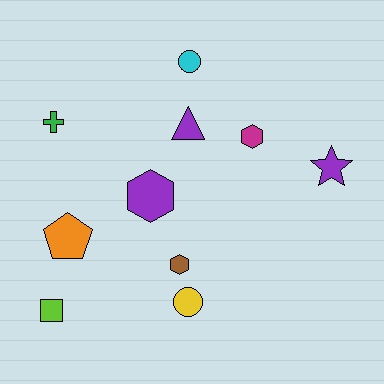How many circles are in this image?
There are 2 circles.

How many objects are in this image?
There are 10 objects.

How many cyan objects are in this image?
There is 1 cyan object.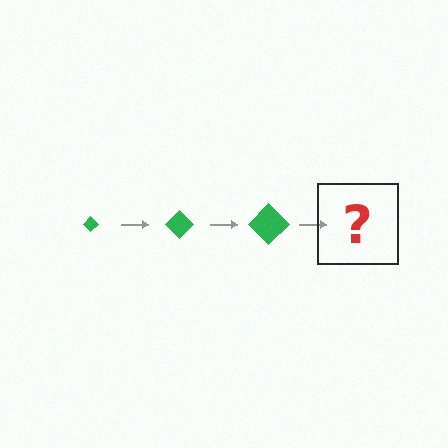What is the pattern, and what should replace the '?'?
The pattern is that the diamond gets progressively larger each step. The '?' should be a green diamond, larger than the previous one.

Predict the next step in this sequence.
The next step is a green diamond, larger than the previous one.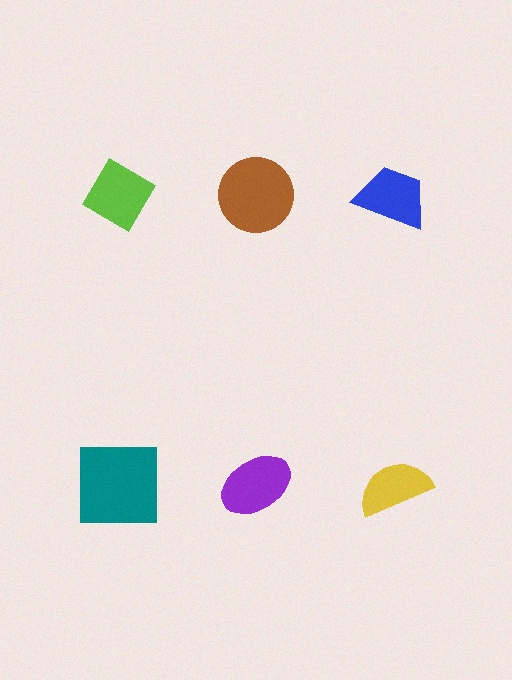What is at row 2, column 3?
A yellow semicircle.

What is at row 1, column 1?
A lime diamond.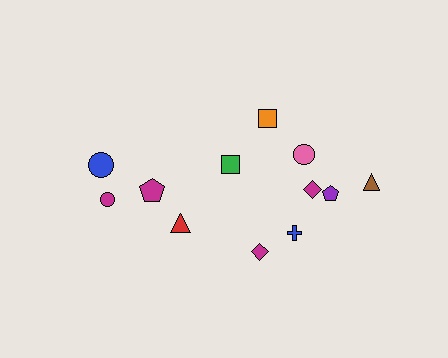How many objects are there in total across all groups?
There are 12 objects.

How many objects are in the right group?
There are 8 objects.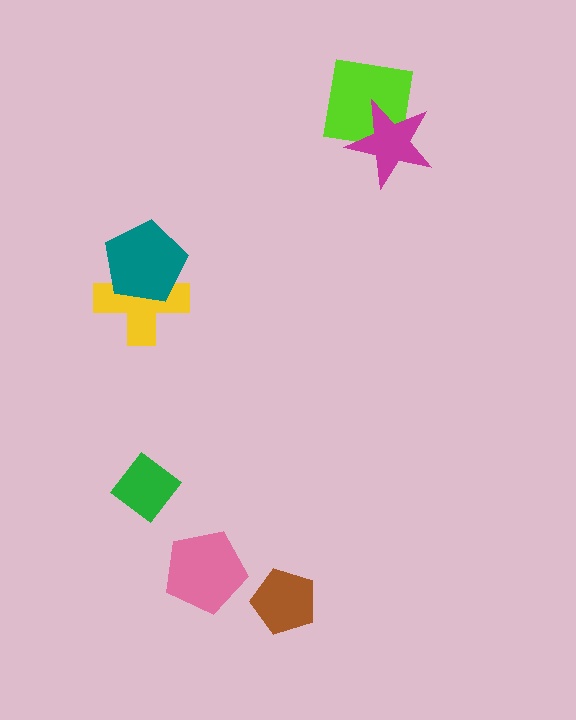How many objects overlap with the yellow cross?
1 object overlaps with the yellow cross.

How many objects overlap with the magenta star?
1 object overlaps with the magenta star.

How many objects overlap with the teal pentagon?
1 object overlaps with the teal pentagon.